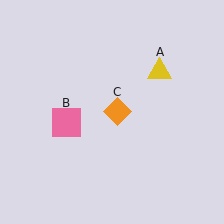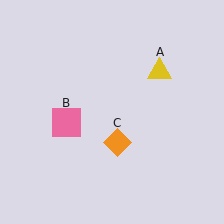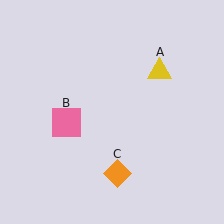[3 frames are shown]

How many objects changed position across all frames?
1 object changed position: orange diamond (object C).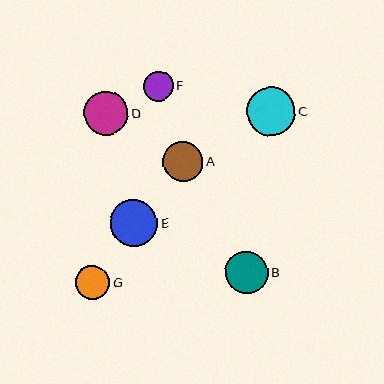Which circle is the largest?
Circle C is the largest with a size of approximately 48 pixels.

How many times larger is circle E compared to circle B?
Circle E is approximately 1.1 times the size of circle B.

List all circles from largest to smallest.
From largest to smallest: C, E, D, B, A, G, F.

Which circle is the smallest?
Circle F is the smallest with a size of approximately 30 pixels.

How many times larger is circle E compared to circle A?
Circle E is approximately 1.2 times the size of circle A.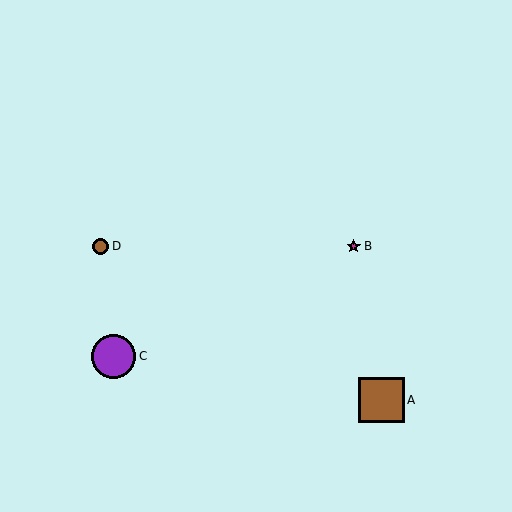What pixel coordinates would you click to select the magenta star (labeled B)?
Click at (354, 246) to select the magenta star B.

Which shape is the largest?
The brown square (labeled A) is the largest.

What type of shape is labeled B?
Shape B is a magenta star.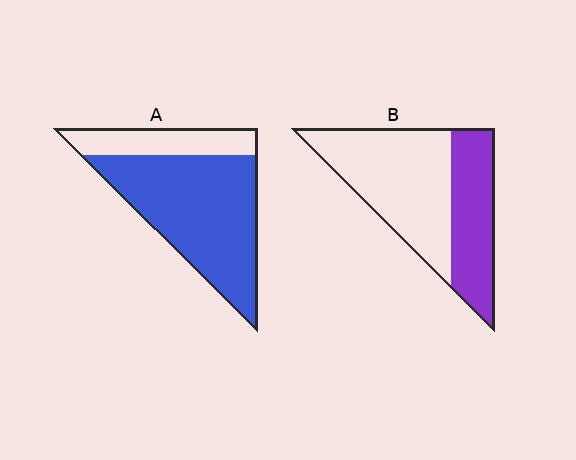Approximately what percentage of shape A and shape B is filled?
A is approximately 75% and B is approximately 40%.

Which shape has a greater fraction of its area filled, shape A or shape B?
Shape A.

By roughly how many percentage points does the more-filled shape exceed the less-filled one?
By roughly 35 percentage points (A over B).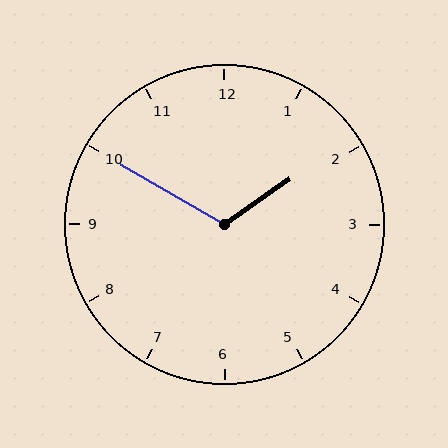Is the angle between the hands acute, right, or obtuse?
It is obtuse.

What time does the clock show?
1:50.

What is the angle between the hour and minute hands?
Approximately 115 degrees.